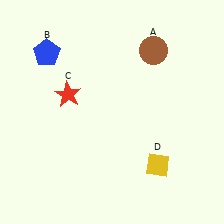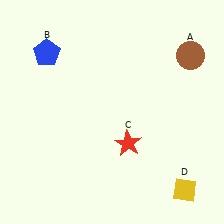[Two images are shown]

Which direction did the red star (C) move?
The red star (C) moved right.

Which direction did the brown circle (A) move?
The brown circle (A) moved right.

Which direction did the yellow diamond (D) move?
The yellow diamond (D) moved right.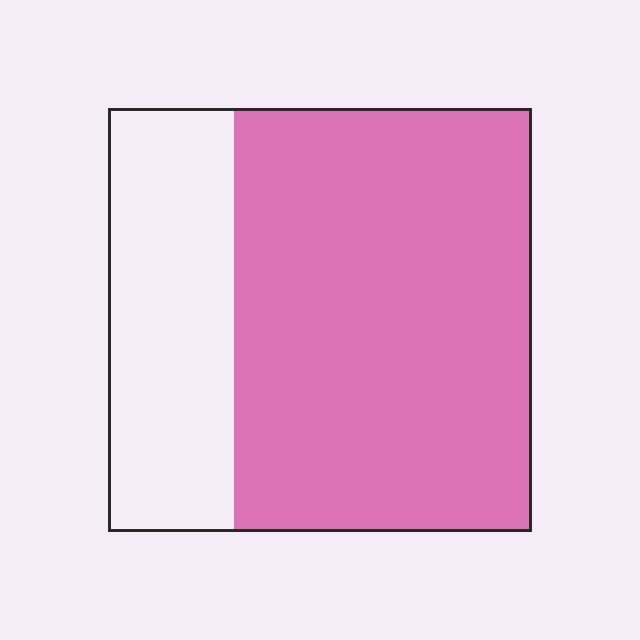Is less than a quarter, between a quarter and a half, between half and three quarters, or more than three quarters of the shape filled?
Between half and three quarters.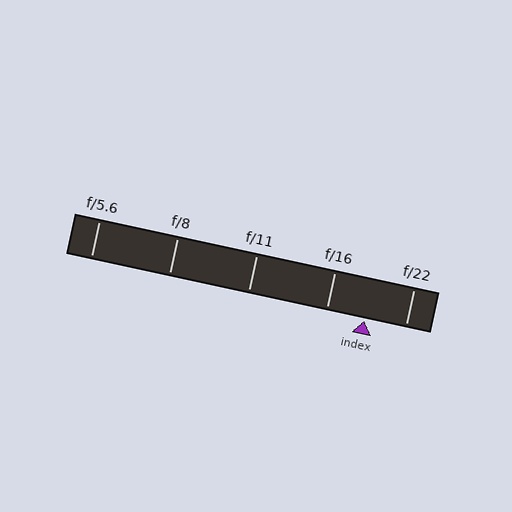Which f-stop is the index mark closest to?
The index mark is closest to f/16.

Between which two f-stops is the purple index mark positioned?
The index mark is between f/16 and f/22.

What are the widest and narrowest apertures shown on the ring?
The widest aperture shown is f/5.6 and the narrowest is f/22.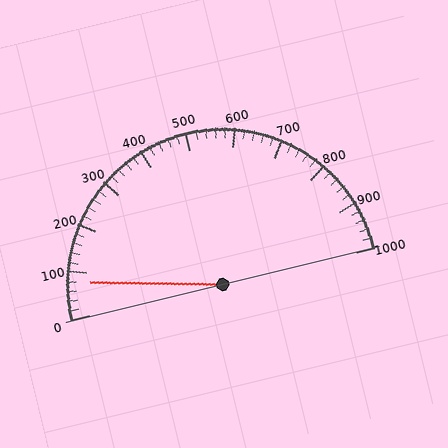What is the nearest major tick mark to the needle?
The nearest major tick mark is 100.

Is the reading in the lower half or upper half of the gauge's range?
The reading is in the lower half of the range (0 to 1000).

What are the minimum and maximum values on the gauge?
The gauge ranges from 0 to 1000.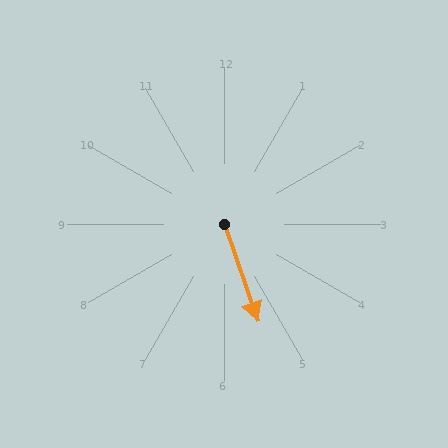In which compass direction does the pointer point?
South.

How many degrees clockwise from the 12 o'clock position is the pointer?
Approximately 161 degrees.